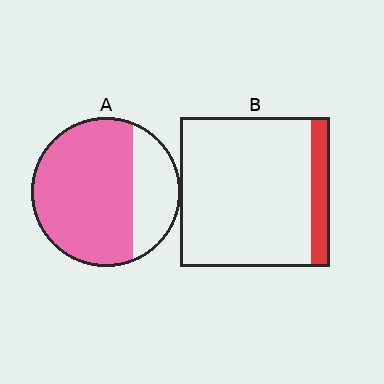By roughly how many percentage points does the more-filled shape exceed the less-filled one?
By roughly 60 percentage points (A over B).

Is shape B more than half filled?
No.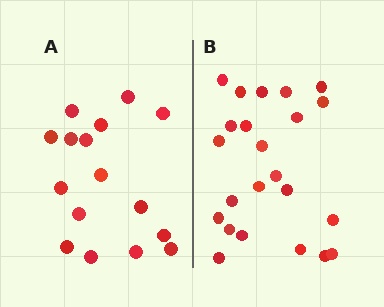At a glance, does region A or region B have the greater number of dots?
Region B (the right region) has more dots.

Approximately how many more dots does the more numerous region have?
Region B has roughly 8 or so more dots than region A.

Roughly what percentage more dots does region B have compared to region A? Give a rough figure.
About 45% more.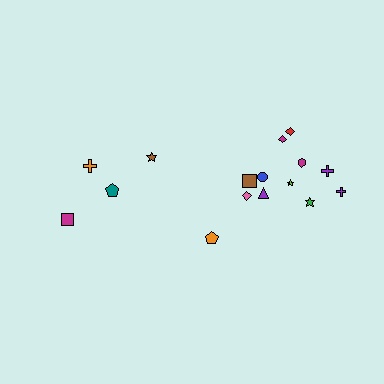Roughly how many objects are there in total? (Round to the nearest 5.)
Roughly 15 objects in total.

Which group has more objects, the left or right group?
The right group.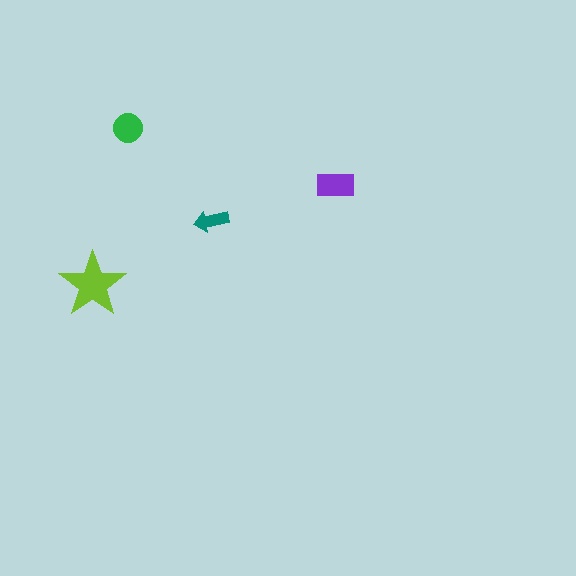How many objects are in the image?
There are 4 objects in the image.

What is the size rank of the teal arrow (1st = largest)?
4th.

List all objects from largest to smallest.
The lime star, the purple rectangle, the green circle, the teal arrow.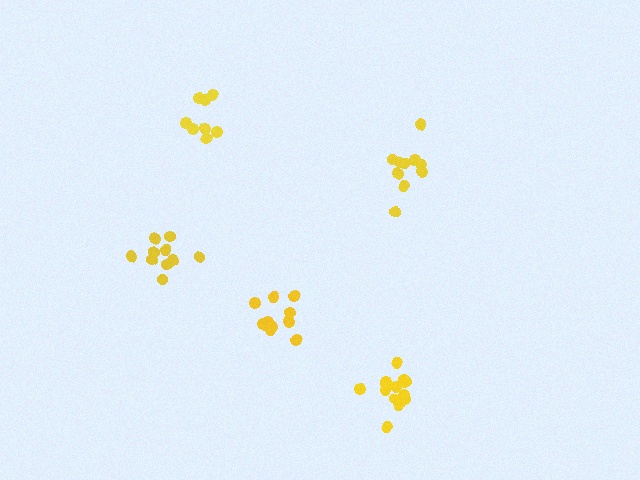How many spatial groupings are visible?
There are 5 spatial groupings.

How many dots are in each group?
Group 1: 8 dots, Group 2: 12 dots, Group 3: 10 dots, Group 4: 10 dots, Group 5: 11 dots (51 total).